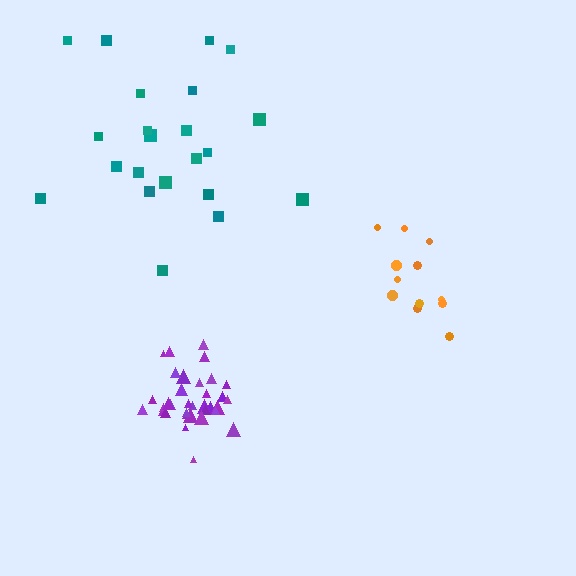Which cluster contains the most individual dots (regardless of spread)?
Purple (35).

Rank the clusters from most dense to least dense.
purple, orange, teal.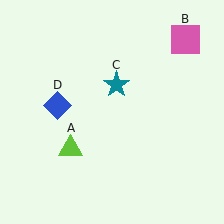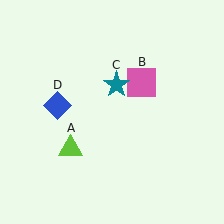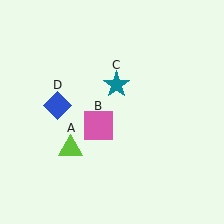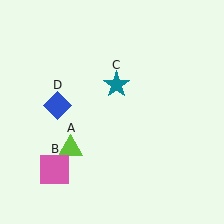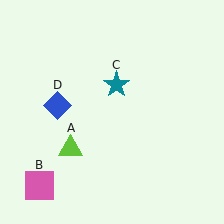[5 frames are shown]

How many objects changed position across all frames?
1 object changed position: pink square (object B).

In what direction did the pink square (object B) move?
The pink square (object B) moved down and to the left.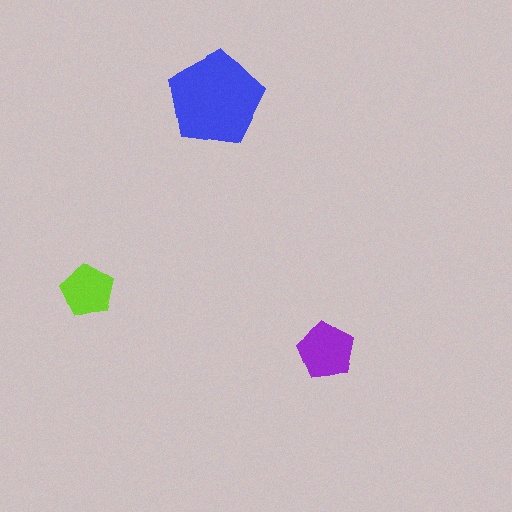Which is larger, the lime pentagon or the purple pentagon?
The purple one.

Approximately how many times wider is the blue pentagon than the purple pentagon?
About 1.5 times wider.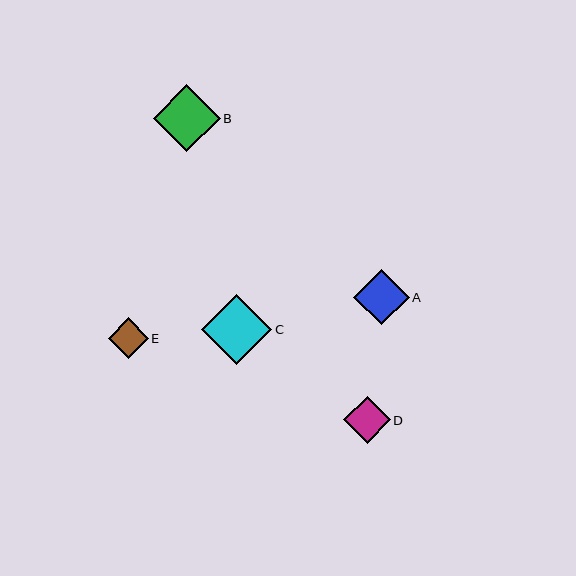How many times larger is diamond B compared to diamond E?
Diamond B is approximately 1.7 times the size of diamond E.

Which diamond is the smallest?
Diamond E is the smallest with a size of approximately 40 pixels.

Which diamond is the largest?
Diamond C is the largest with a size of approximately 70 pixels.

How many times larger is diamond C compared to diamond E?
Diamond C is approximately 1.7 times the size of diamond E.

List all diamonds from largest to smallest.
From largest to smallest: C, B, A, D, E.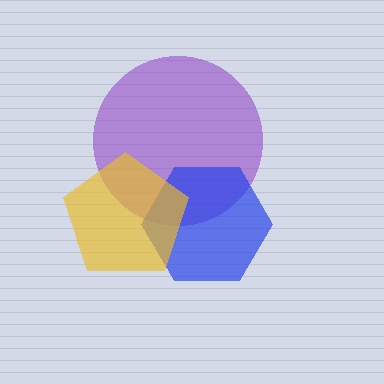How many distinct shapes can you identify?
There are 3 distinct shapes: a purple circle, a blue hexagon, a yellow pentagon.